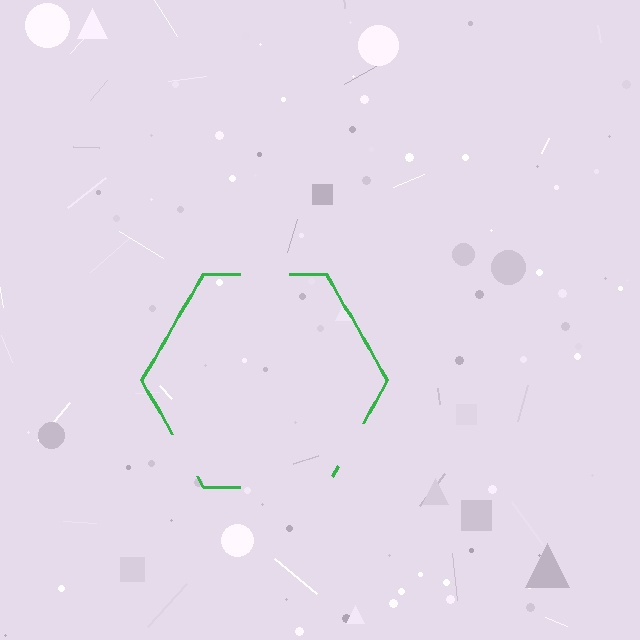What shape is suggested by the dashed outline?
The dashed outline suggests a hexagon.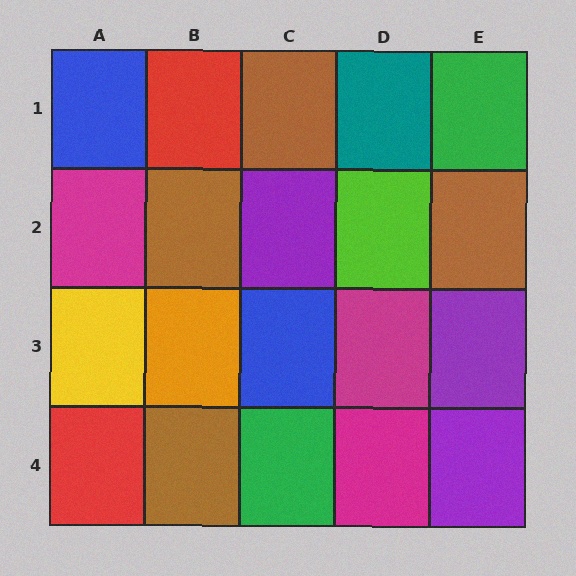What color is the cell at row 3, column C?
Blue.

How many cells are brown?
4 cells are brown.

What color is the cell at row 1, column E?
Green.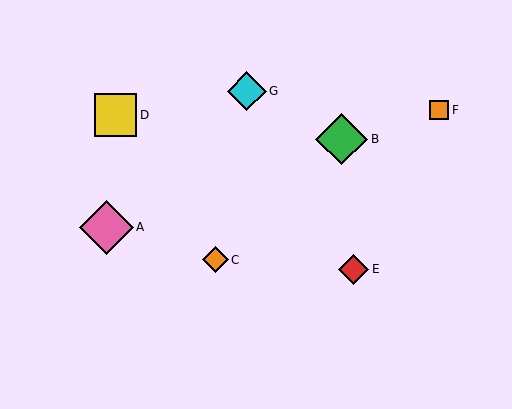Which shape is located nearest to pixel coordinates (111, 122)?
The yellow square (labeled D) at (116, 115) is nearest to that location.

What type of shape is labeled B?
Shape B is a green diamond.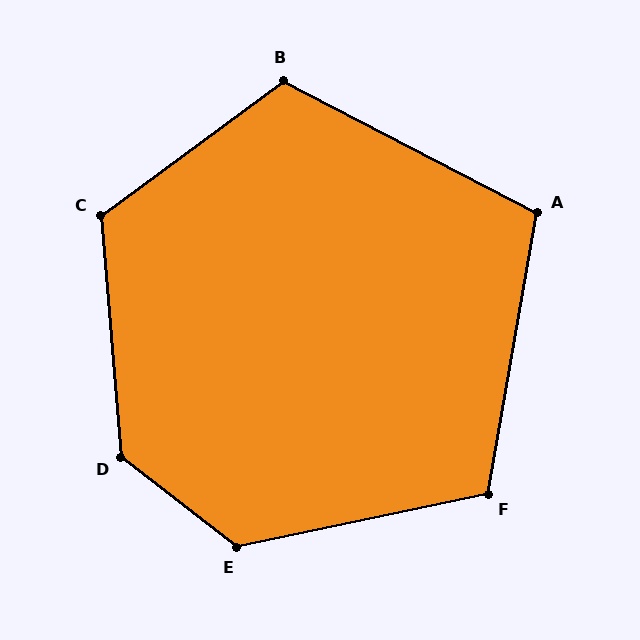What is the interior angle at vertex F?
Approximately 112 degrees (obtuse).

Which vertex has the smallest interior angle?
A, at approximately 108 degrees.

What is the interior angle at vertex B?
Approximately 116 degrees (obtuse).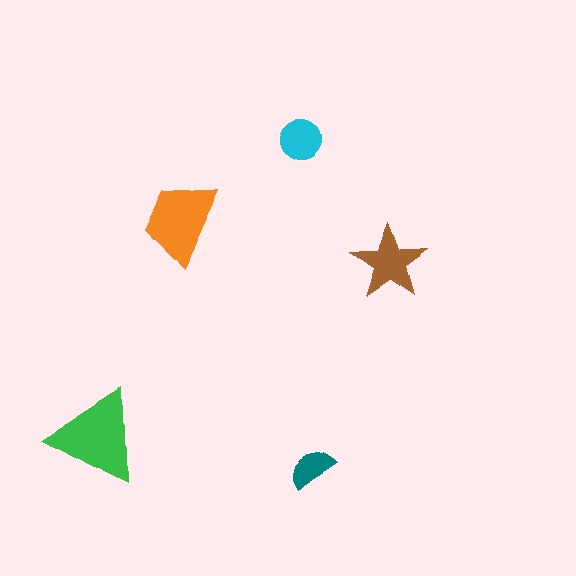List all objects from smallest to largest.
The teal semicircle, the cyan circle, the brown star, the orange trapezoid, the green triangle.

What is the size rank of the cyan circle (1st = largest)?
4th.